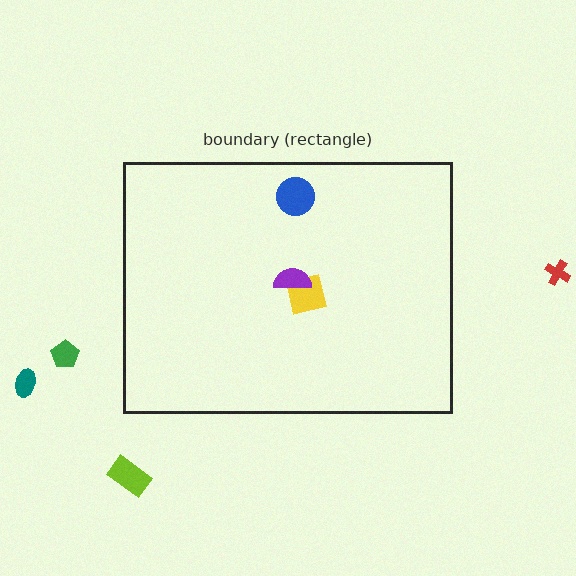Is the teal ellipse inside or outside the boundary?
Outside.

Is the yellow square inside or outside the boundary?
Inside.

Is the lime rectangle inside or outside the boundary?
Outside.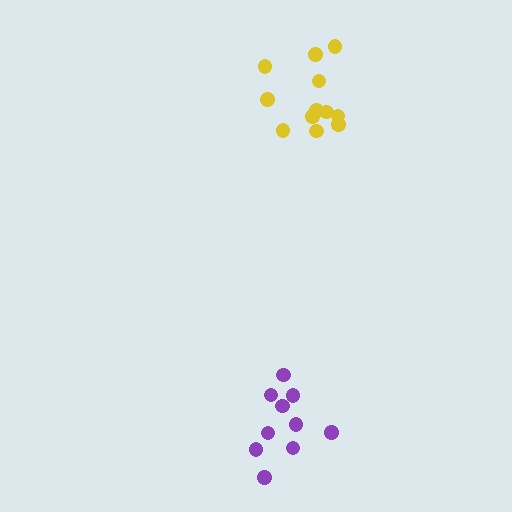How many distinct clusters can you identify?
There are 2 distinct clusters.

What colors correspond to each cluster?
The clusters are colored: yellow, purple.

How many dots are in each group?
Group 1: 12 dots, Group 2: 10 dots (22 total).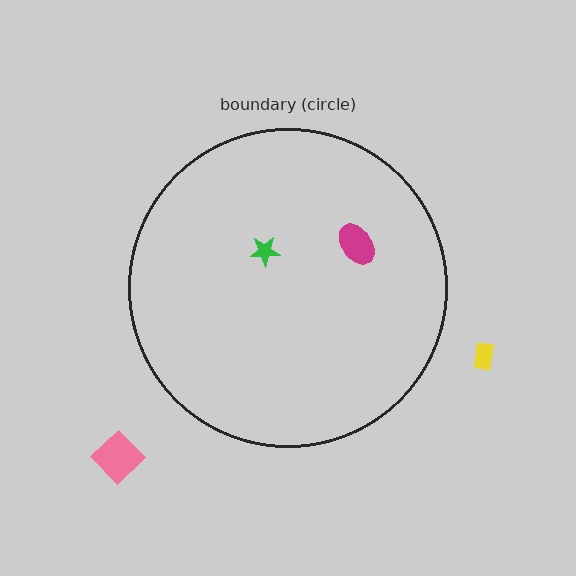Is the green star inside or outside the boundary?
Inside.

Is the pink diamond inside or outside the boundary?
Outside.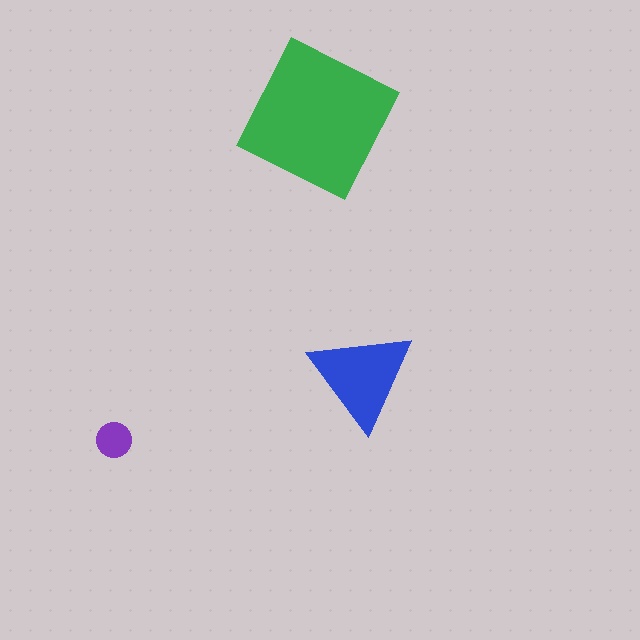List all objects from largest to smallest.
The green square, the blue triangle, the purple circle.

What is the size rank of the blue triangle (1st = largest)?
2nd.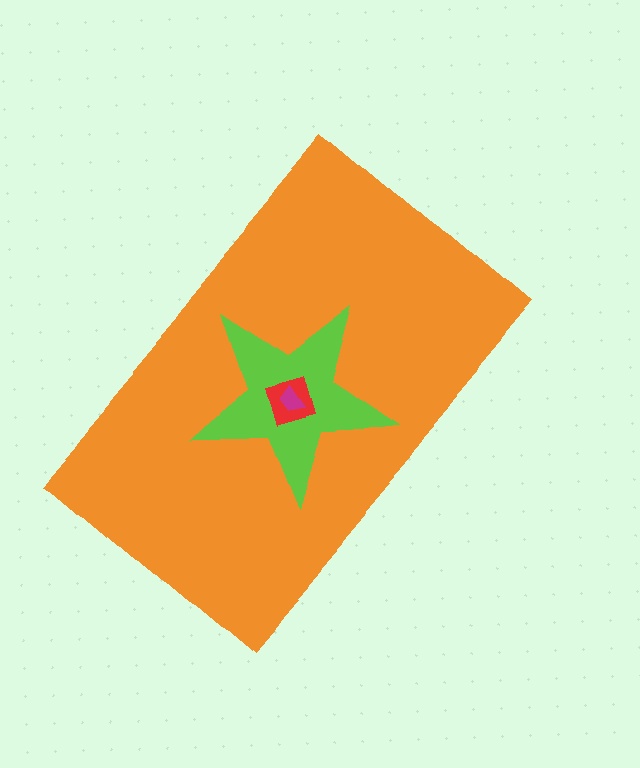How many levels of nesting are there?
4.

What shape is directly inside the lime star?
The red diamond.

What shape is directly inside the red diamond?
The magenta trapezoid.